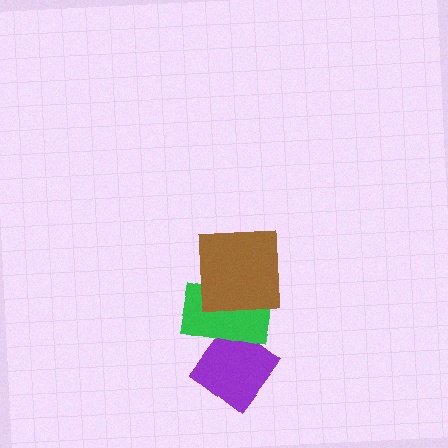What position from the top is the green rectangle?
The green rectangle is 2nd from the top.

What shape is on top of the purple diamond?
The green rectangle is on top of the purple diamond.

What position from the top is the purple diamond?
The purple diamond is 3rd from the top.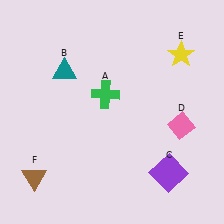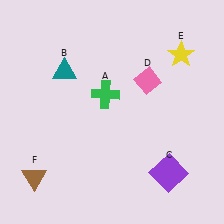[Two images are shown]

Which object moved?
The pink diamond (D) moved up.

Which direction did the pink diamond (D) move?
The pink diamond (D) moved up.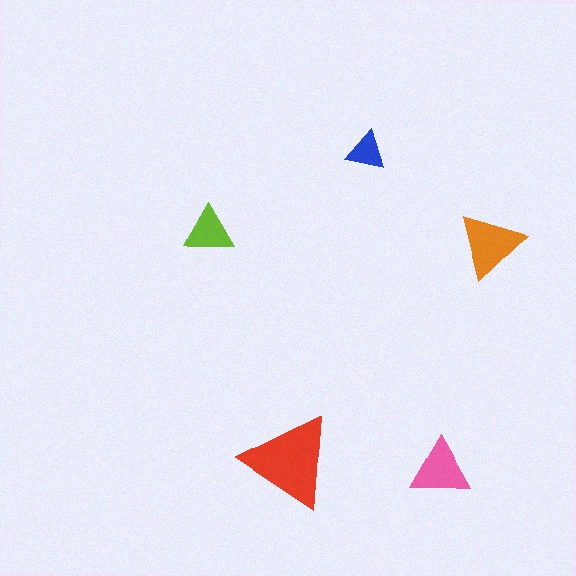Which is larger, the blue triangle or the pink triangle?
The pink one.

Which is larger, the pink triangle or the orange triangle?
The orange one.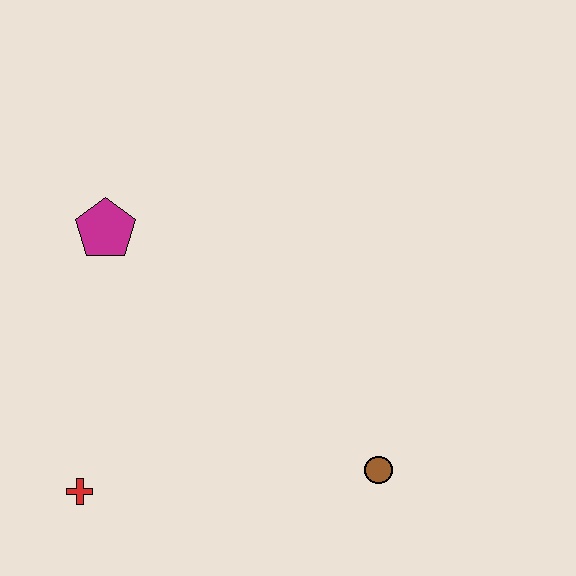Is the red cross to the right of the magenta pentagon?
No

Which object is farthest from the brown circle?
The magenta pentagon is farthest from the brown circle.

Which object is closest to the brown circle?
The red cross is closest to the brown circle.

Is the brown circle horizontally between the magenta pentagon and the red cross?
No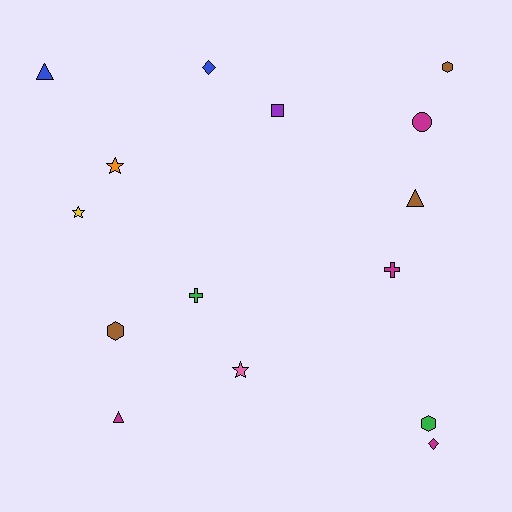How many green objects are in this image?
There are 2 green objects.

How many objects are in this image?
There are 15 objects.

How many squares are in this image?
There is 1 square.